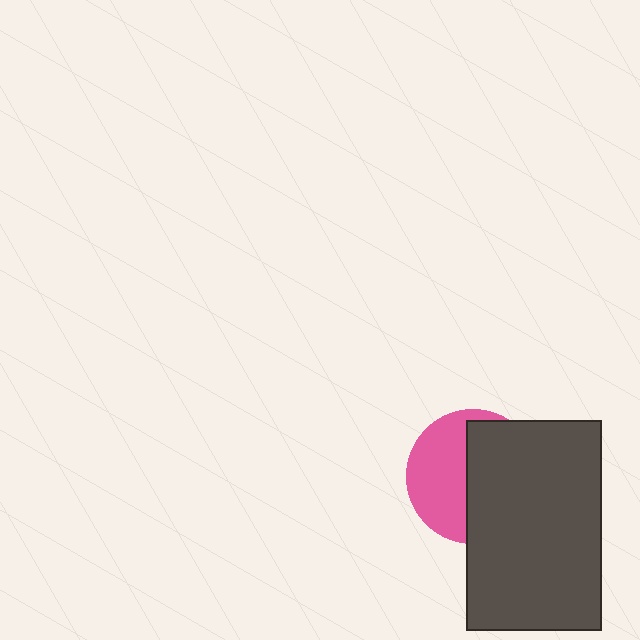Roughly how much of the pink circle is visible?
About half of it is visible (roughly 45%).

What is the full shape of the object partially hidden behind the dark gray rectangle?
The partially hidden object is a pink circle.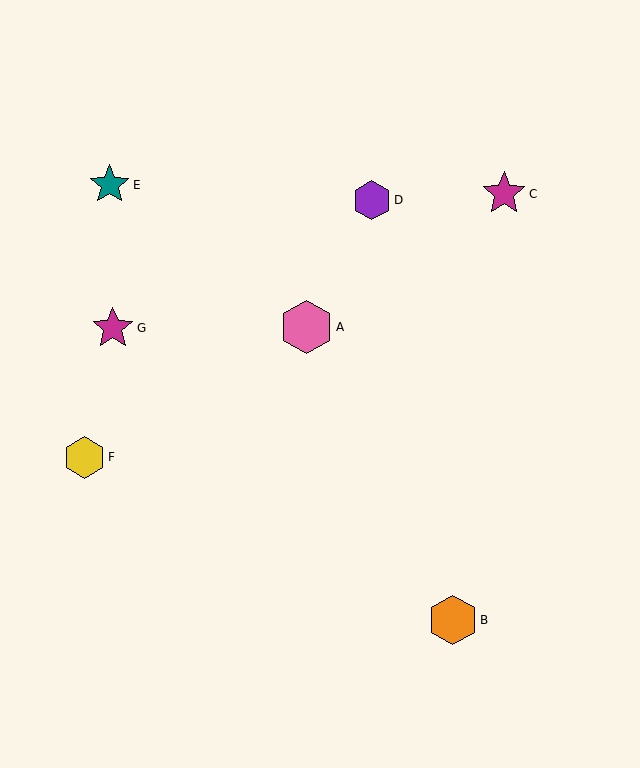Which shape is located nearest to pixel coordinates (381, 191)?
The purple hexagon (labeled D) at (372, 200) is nearest to that location.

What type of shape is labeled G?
Shape G is a magenta star.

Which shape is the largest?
The pink hexagon (labeled A) is the largest.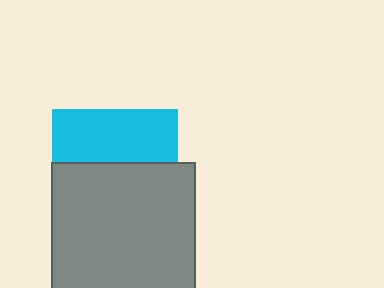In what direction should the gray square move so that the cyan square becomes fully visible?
The gray square should move down. That is the shortest direction to clear the overlap and leave the cyan square fully visible.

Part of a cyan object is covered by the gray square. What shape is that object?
It is a square.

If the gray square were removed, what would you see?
You would see the complete cyan square.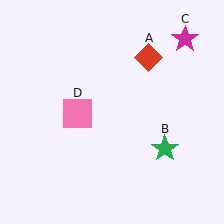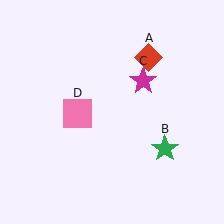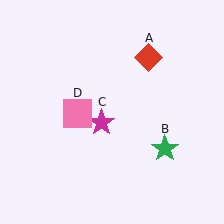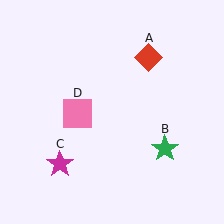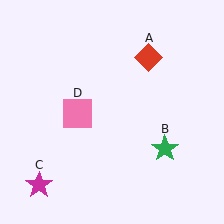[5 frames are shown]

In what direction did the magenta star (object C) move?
The magenta star (object C) moved down and to the left.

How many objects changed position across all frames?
1 object changed position: magenta star (object C).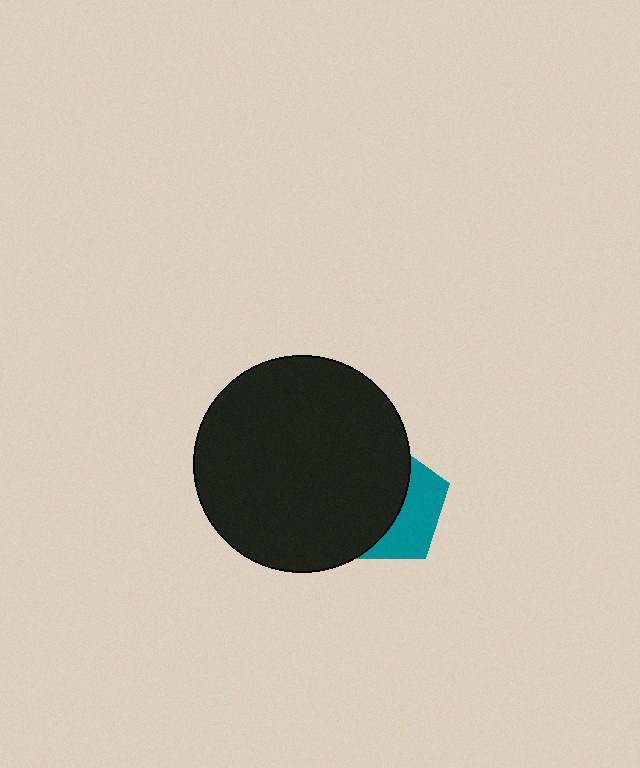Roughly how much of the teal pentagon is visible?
A small part of it is visible (roughly 38%).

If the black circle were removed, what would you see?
You would see the complete teal pentagon.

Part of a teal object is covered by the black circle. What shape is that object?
It is a pentagon.